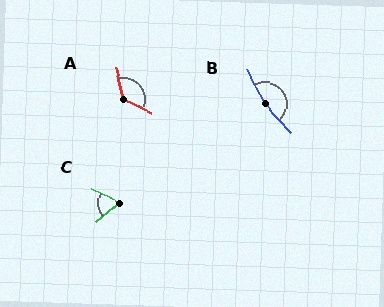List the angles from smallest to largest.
C (65°), A (126°), B (165°).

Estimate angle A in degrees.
Approximately 126 degrees.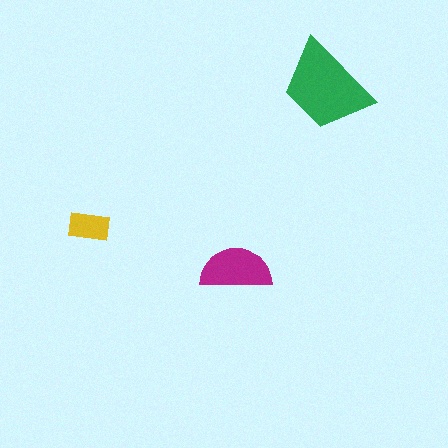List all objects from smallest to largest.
The yellow rectangle, the magenta semicircle, the green trapezoid.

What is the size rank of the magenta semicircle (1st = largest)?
2nd.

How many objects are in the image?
There are 3 objects in the image.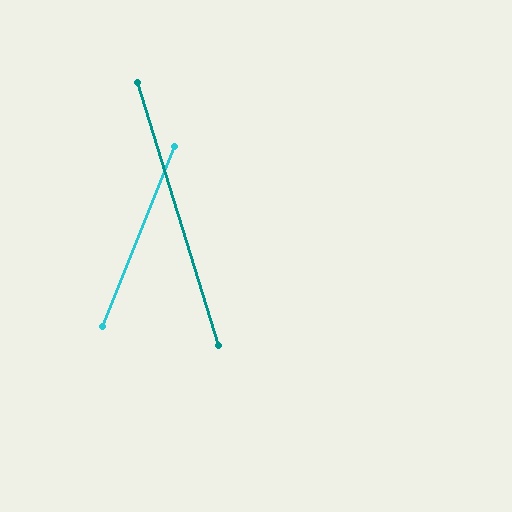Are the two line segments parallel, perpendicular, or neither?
Neither parallel nor perpendicular — they differ by about 39°.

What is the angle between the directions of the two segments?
Approximately 39 degrees.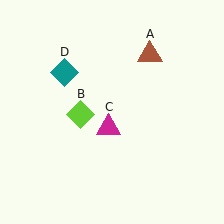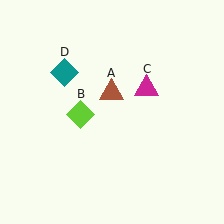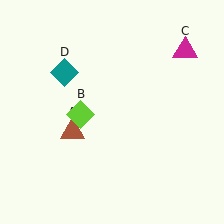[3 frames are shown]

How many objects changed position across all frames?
2 objects changed position: brown triangle (object A), magenta triangle (object C).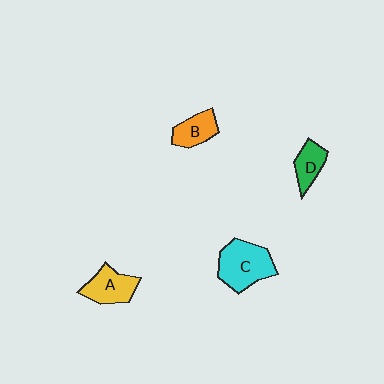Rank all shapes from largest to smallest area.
From largest to smallest: C (cyan), A (yellow), B (orange), D (green).